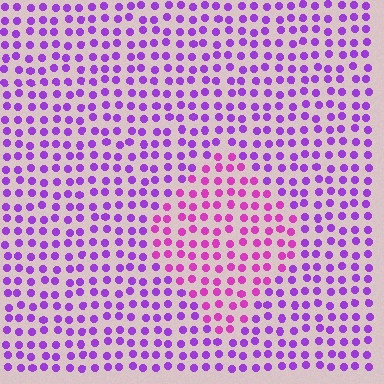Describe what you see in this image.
The image is filled with small purple elements in a uniform arrangement. A diamond-shaped region is visible where the elements are tinted to a slightly different hue, forming a subtle color boundary.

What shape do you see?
I see a diamond.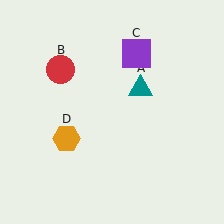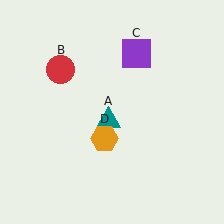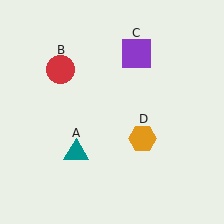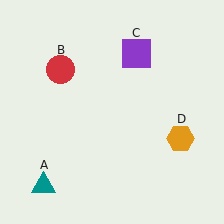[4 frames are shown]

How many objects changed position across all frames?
2 objects changed position: teal triangle (object A), orange hexagon (object D).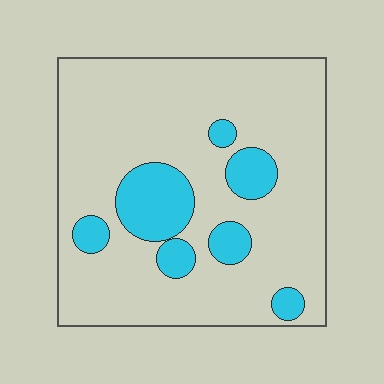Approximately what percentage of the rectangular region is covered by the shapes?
Approximately 15%.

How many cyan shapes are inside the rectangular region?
7.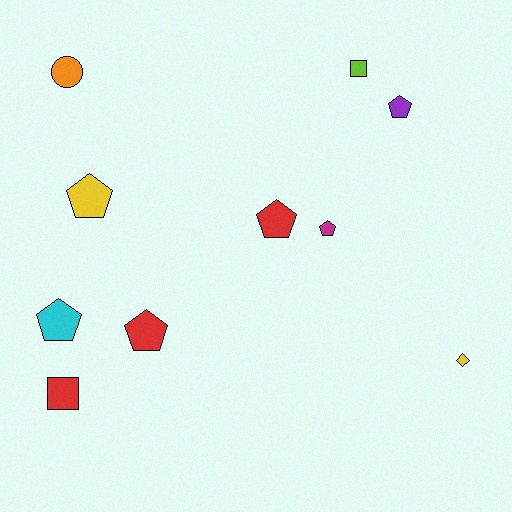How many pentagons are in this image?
There are 6 pentagons.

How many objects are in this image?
There are 10 objects.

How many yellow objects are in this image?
There are 2 yellow objects.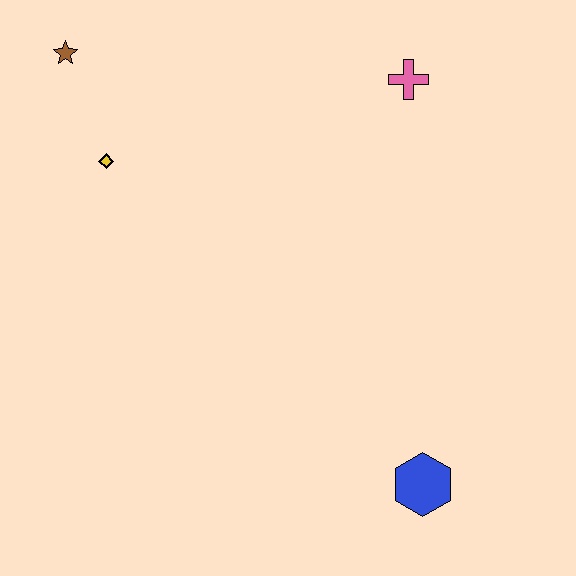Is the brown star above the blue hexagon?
Yes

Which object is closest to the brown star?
The yellow diamond is closest to the brown star.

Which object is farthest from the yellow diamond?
The blue hexagon is farthest from the yellow diamond.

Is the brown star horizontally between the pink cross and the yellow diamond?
No